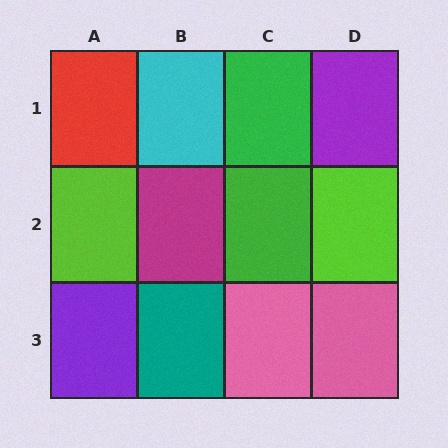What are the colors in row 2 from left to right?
Lime, magenta, green, lime.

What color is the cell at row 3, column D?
Pink.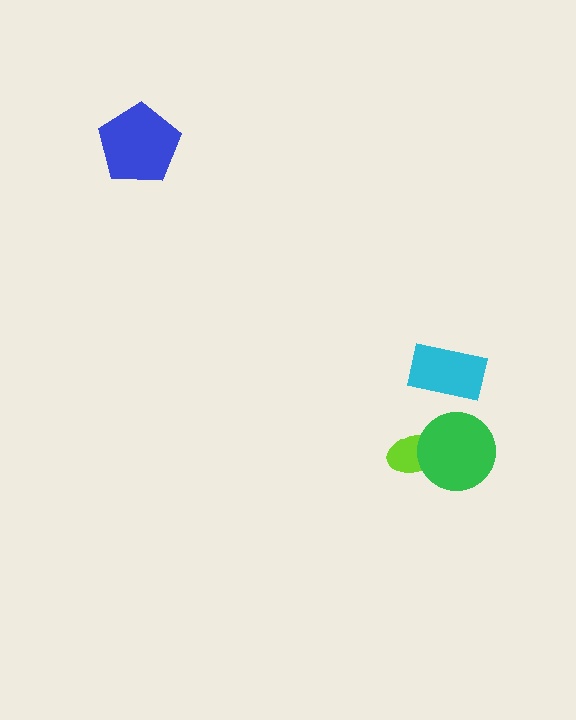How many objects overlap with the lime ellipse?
1 object overlaps with the lime ellipse.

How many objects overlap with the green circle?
1 object overlaps with the green circle.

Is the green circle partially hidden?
No, no other shape covers it.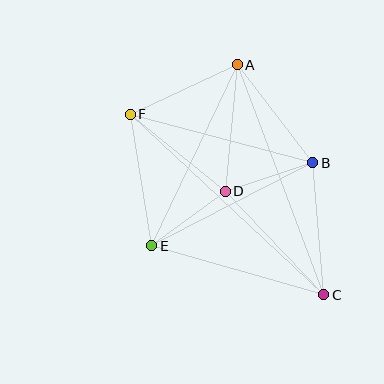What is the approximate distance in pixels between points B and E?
The distance between B and E is approximately 181 pixels.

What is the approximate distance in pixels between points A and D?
The distance between A and D is approximately 127 pixels.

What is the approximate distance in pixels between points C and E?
The distance between C and E is approximately 179 pixels.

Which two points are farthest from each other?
Points C and F are farthest from each other.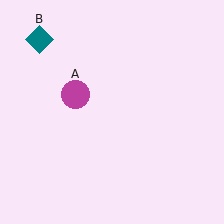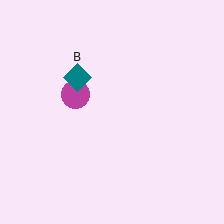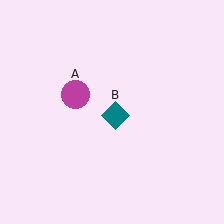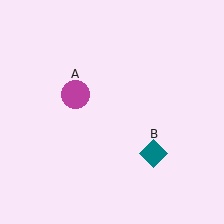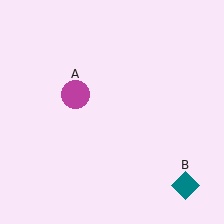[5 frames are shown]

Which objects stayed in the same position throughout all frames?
Magenta circle (object A) remained stationary.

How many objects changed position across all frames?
1 object changed position: teal diamond (object B).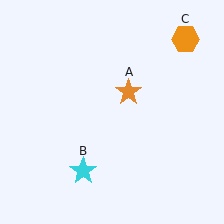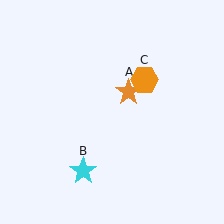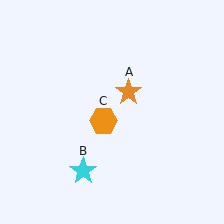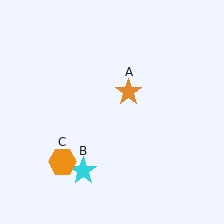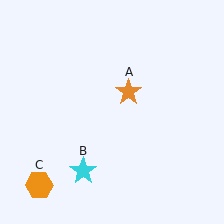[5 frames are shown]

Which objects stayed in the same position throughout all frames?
Orange star (object A) and cyan star (object B) remained stationary.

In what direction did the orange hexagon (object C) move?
The orange hexagon (object C) moved down and to the left.